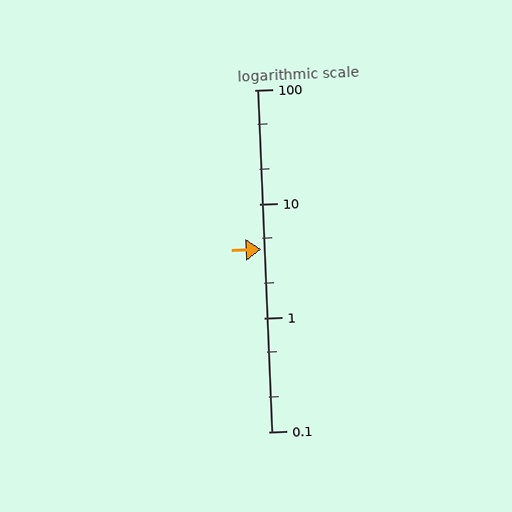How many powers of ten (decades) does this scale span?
The scale spans 3 decades, from 0.1 to 100.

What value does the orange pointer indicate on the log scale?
The pointer indicates approximately 4.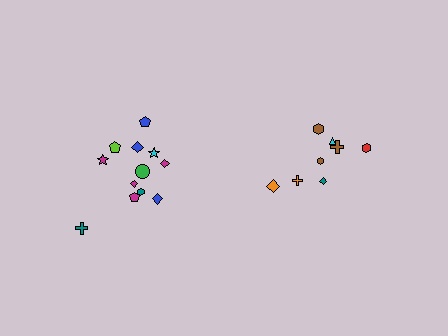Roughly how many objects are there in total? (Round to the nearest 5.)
Roughly 20 objects in total.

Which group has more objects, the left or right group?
The left group.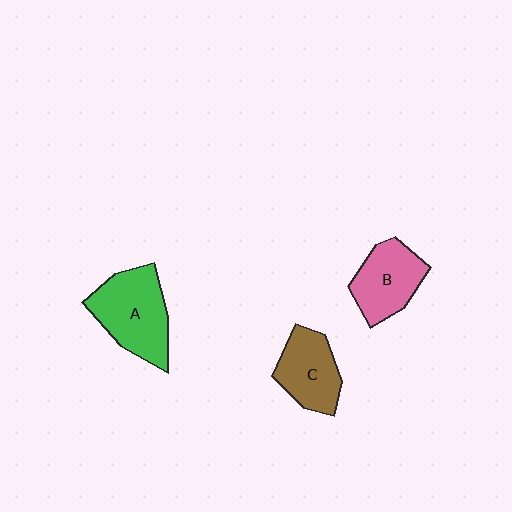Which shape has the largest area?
Shape A (green).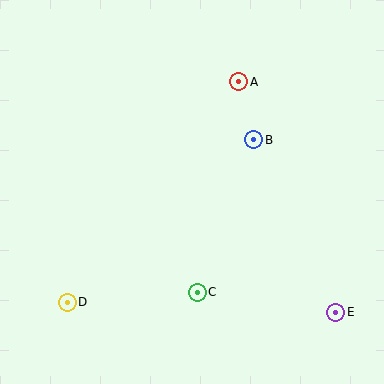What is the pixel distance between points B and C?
The distance between B and C is 163 pixels.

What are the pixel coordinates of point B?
Point B is at (254, 140).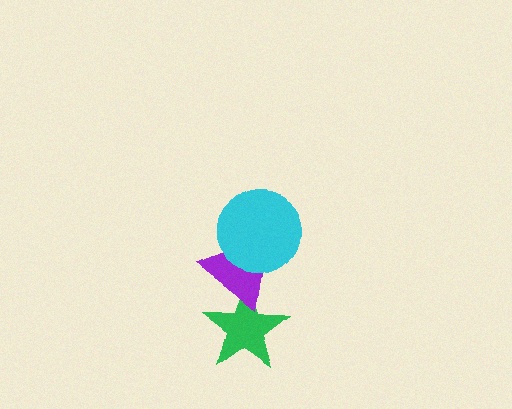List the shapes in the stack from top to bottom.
From top to bottom: the cyan circle, the purple triangle, the green star.